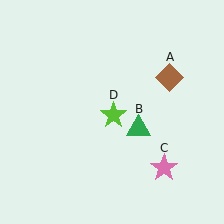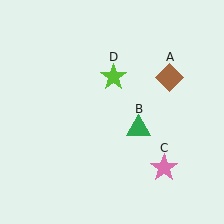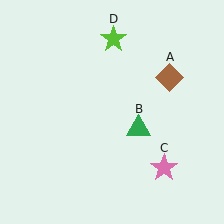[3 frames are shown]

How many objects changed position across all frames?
1 object changed position: lime star (object D).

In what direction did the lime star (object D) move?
The lime star (object D) moved up.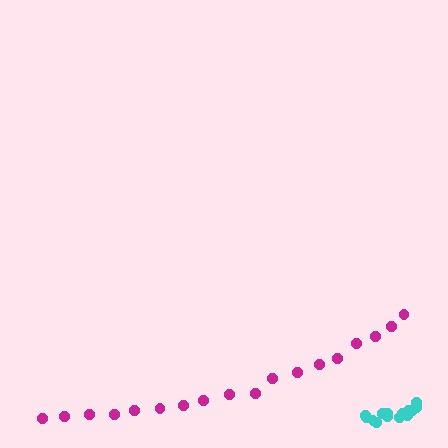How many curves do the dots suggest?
There are 2 distinct paths.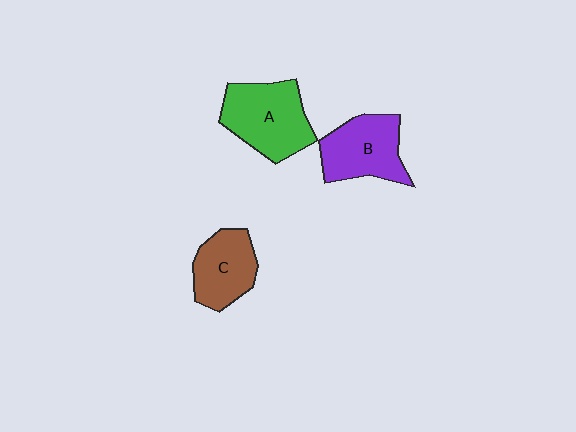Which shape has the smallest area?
Shape C (brown).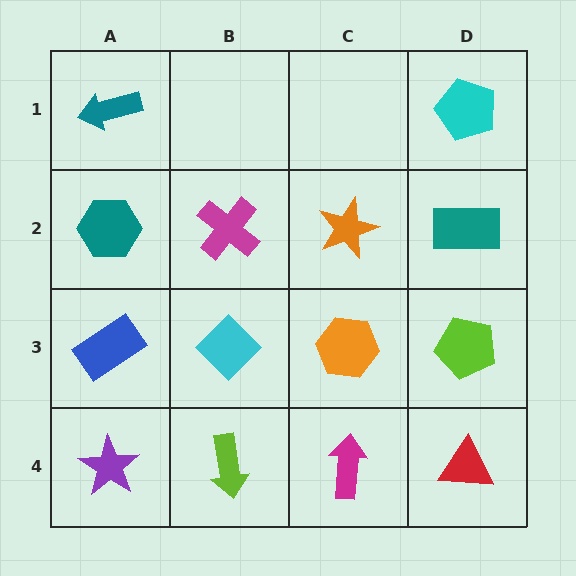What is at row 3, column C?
An orange hexagon.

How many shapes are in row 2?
4 shapes.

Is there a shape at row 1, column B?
No, that cell is empty.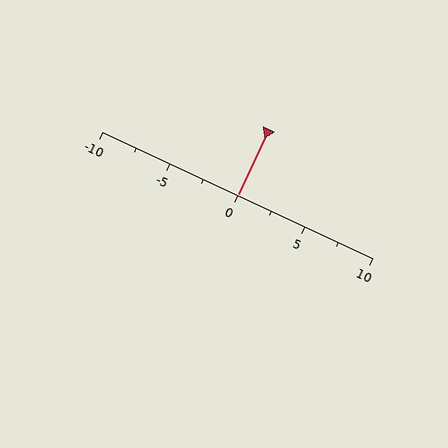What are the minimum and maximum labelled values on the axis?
The axis runs from -10 to 10.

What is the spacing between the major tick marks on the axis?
The major ticks are spaced 5 apart.